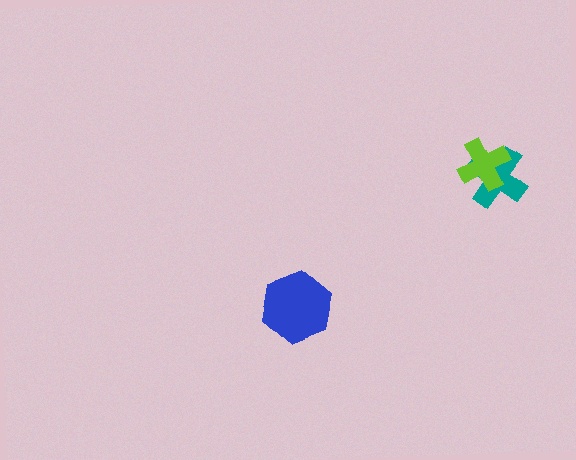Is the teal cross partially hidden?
Yes, it is partially covered by another shape.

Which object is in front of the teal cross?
The lime cross is in front of the teal cross.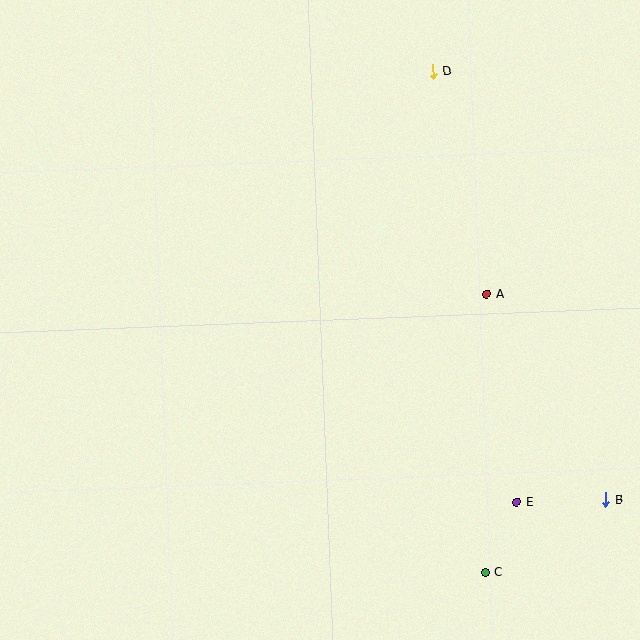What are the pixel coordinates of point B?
Point B is at (606, 500).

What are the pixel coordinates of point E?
Point E is at (517, 502).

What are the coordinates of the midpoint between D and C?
The midpoint between D and C is at (459, 322).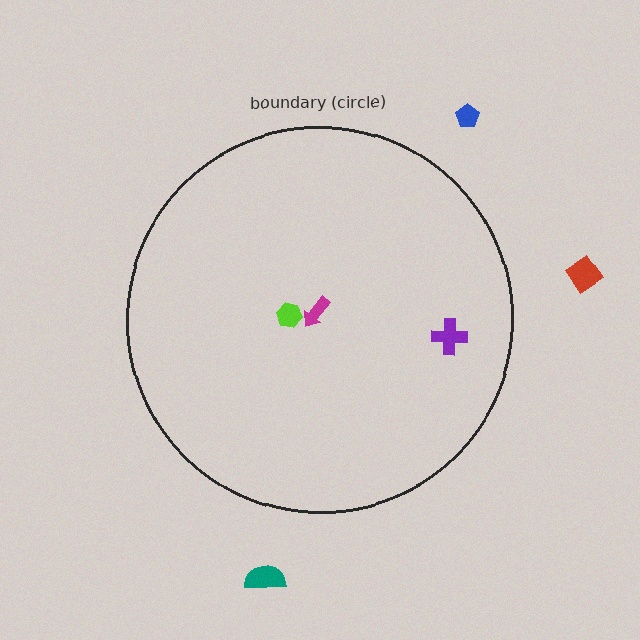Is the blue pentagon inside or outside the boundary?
Outside.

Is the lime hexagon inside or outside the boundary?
Inside.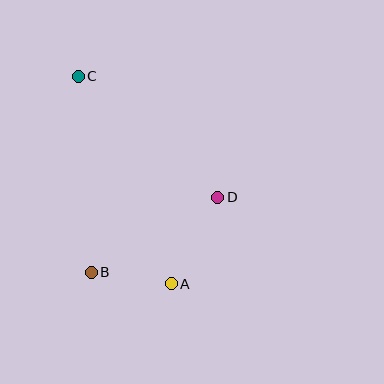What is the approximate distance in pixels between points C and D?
The distance between C and D is approximately 185 pixels.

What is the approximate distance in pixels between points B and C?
The distance between B and C is approximately 196 pixels.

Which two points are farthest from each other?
Points A and C are farthest from each other.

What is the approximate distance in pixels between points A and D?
The distance between A and D is approximately 98 pixels.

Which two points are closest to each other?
Points A and B are closest to each other.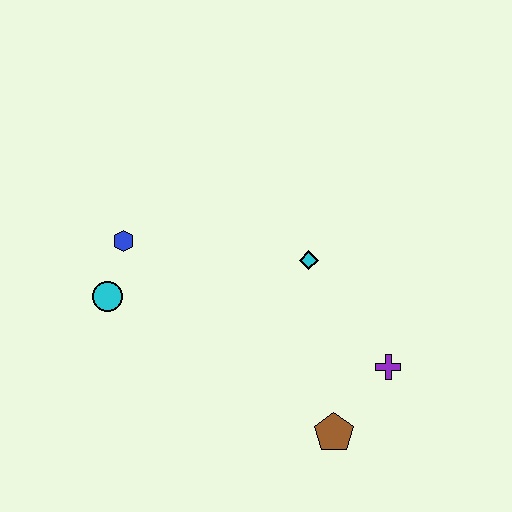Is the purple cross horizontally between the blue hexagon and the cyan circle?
No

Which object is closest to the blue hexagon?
The cyan circle is closest to the blue hexagon.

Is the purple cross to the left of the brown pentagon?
No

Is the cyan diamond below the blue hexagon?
Yes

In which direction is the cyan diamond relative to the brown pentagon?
The cyan diamond is above the brown pentagon.